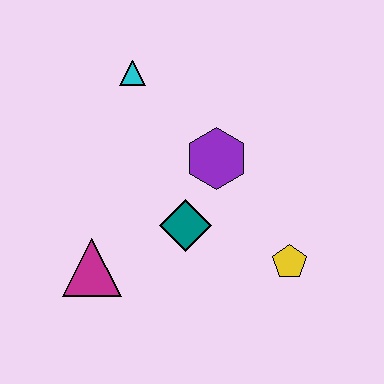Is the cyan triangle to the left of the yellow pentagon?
Yes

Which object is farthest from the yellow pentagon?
The cyan triangle is farthest from the yellow pentagon.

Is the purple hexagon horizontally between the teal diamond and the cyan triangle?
No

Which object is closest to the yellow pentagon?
The teal diamond is closest to the yellow pentagon.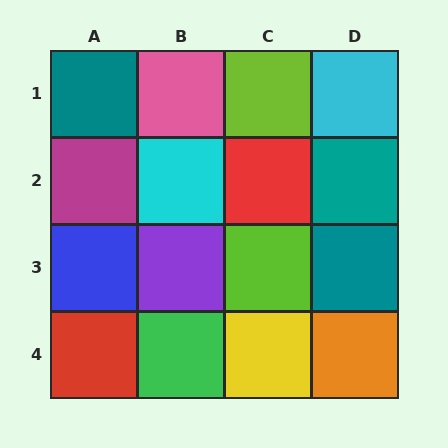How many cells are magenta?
1 cell is magenta.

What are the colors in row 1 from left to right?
Teal, pink, lime, cyan.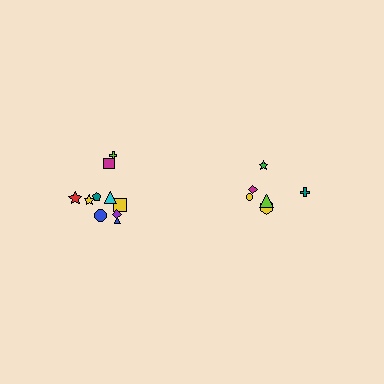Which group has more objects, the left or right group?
The left group.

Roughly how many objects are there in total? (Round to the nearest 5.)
Roughly 15 objects in total.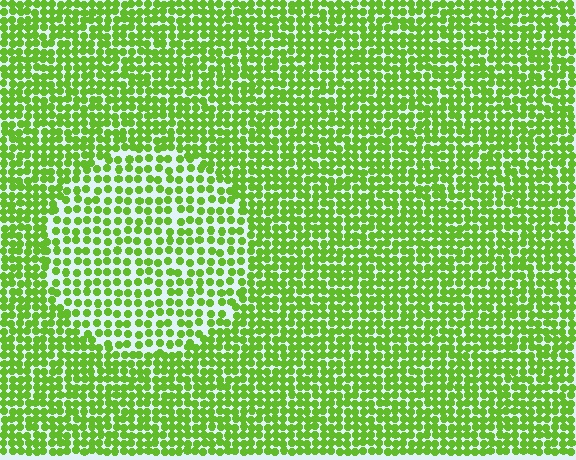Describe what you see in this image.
The image contains small lime elements arranged at two different densities. A circle-shaped region is visible where the elements are less densely packed than the surrounding area.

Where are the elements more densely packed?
The elements are more densely packed outside the circle boundary.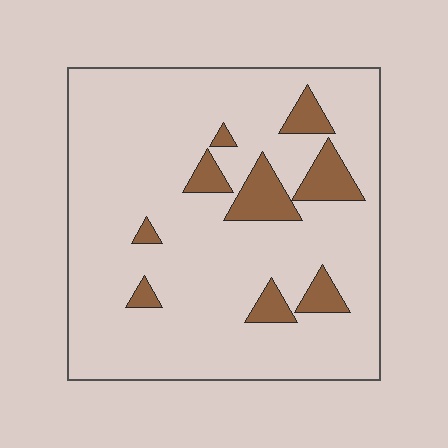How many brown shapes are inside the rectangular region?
9.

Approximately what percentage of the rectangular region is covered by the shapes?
Approximately 10%.